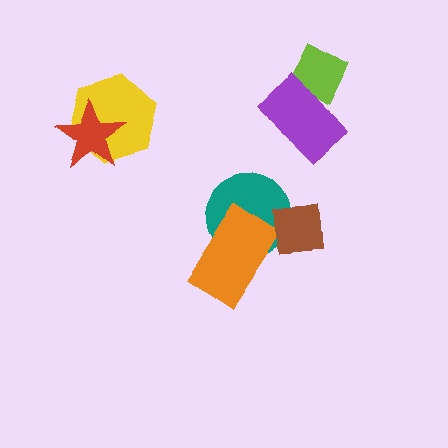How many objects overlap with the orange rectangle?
1 object overlaps with the orange rectangle.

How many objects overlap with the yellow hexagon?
1 object overlaps with the yellow hexagon.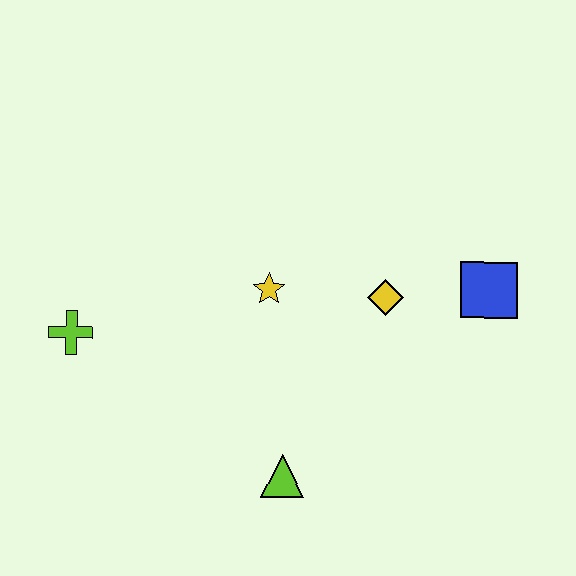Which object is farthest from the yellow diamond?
The lime cross is farthest from the yellow diamond.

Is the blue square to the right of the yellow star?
Yes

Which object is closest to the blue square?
The yellow diamond is closest to the blue square.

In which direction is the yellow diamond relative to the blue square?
The yellow diamond is to the left of the blue square.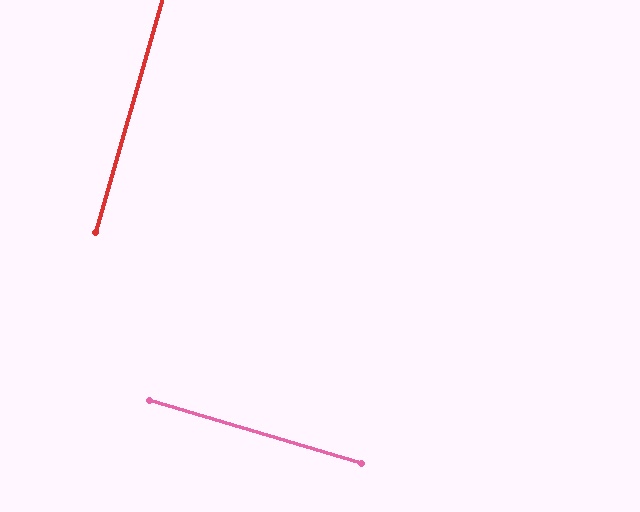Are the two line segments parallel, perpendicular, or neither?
Perpendicular — they meet at approximately 89°.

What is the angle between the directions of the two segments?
Approximately 89 degrees.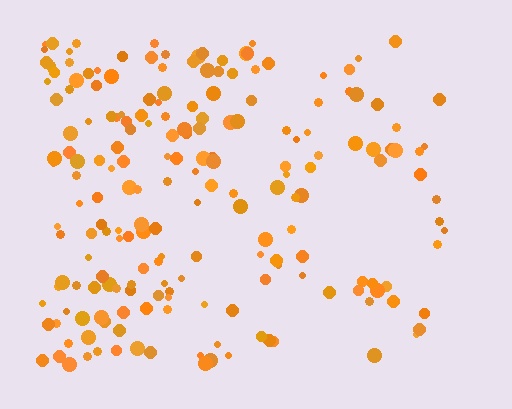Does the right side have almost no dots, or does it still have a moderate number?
Still a moderate number, just noticeably fewer than the left.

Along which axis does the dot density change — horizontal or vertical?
Horizontal.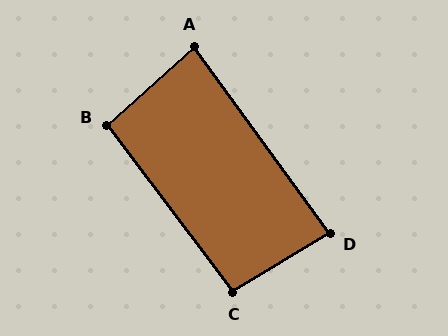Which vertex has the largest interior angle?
C, at approximately 96 degrees.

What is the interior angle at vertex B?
Approximately 95 degrees (obtuse).